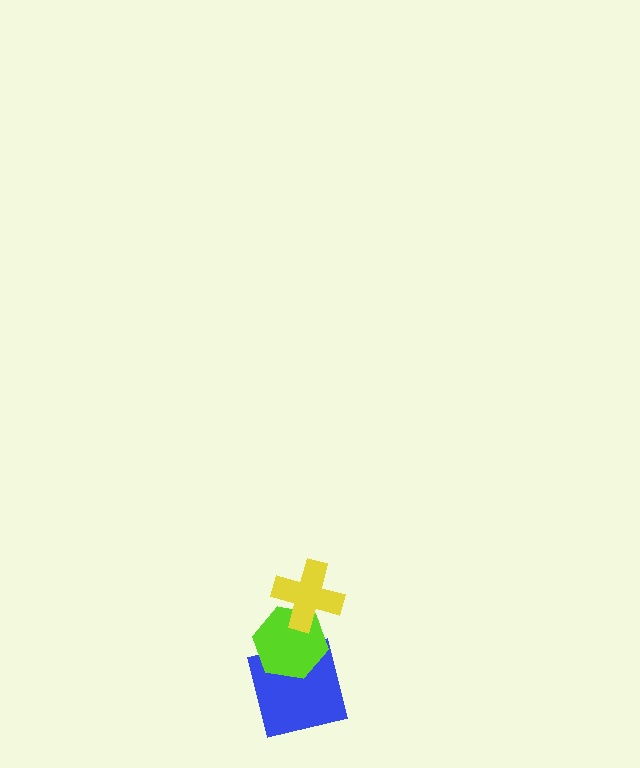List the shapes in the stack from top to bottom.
From top to bottom: the yellow cross, the lime hexagon, the blue square.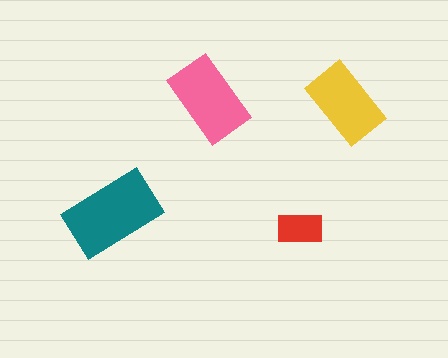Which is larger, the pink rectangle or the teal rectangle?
The teal one.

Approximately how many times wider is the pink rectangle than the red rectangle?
About 2 times wider.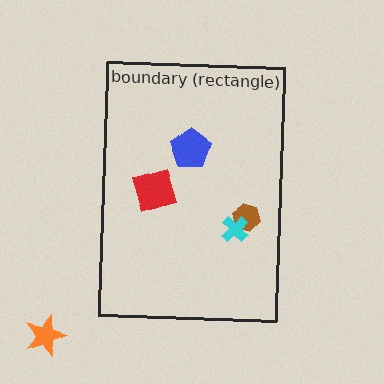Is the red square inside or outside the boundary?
Inside.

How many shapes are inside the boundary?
4 inside, 1 outside.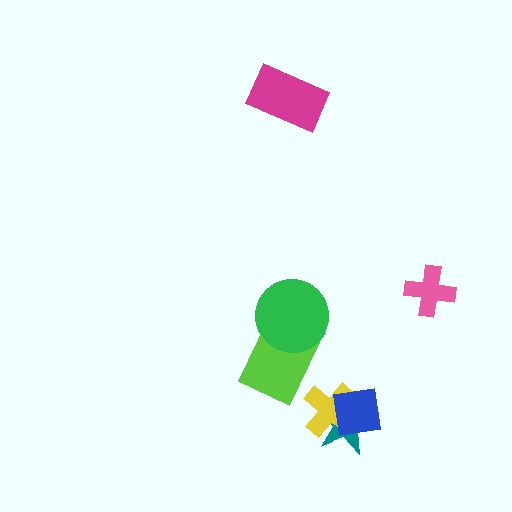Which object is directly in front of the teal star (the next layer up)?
The yellow cross is directly in front of the teal star.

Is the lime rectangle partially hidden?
Yes, it is partially covered by another shape.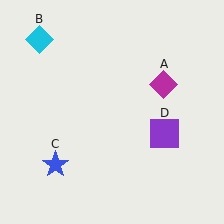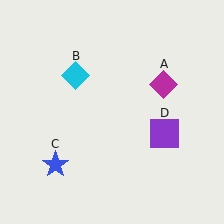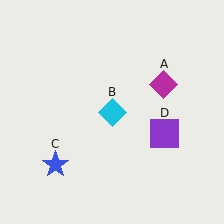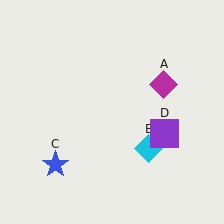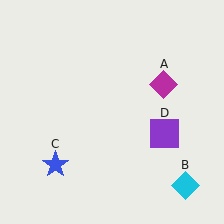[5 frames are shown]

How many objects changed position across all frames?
1 object changed position: cyan diamond (object B).